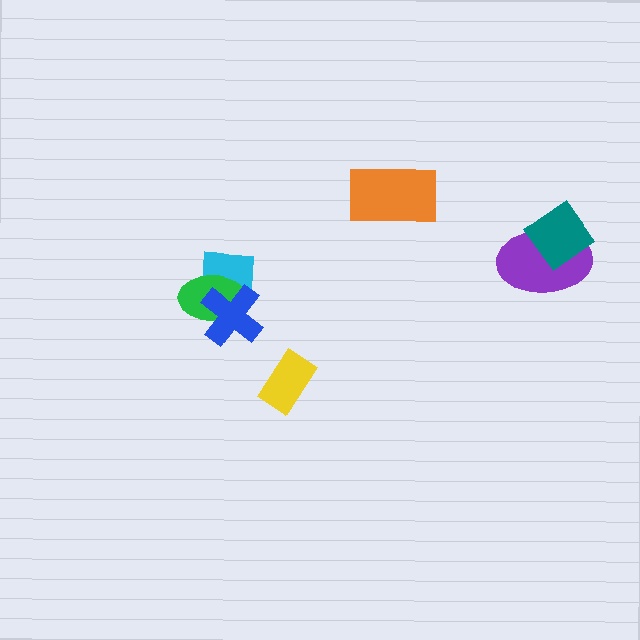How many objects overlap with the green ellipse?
2 objects overlap with the green ellipse.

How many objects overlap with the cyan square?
2 objects overlap with the cyan square.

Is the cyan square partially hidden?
Yes, it is partially covered by another shape.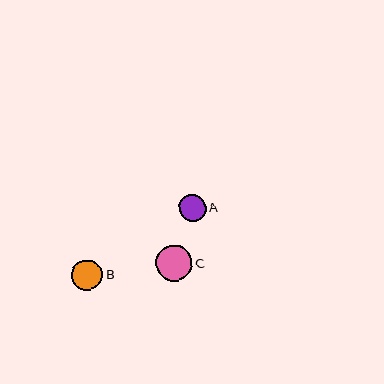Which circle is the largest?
Circle C is the largest with a size of approximately 36 pixels.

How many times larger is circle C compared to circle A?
Circle C is approximately 1.4 times the size of circle A.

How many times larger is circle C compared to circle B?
Circle C is approximately 1.2 times the size of circle B.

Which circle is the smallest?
Circle A is the smallest with a size of approximately 26 pixels.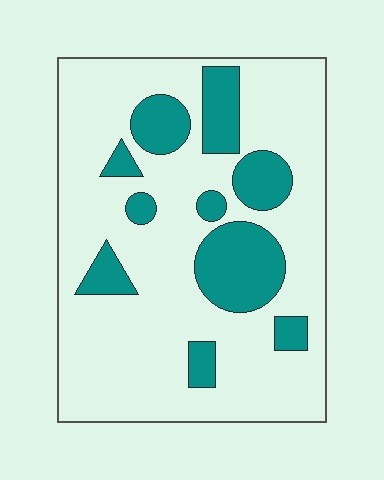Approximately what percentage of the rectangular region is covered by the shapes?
Approximately 25%.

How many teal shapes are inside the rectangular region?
10.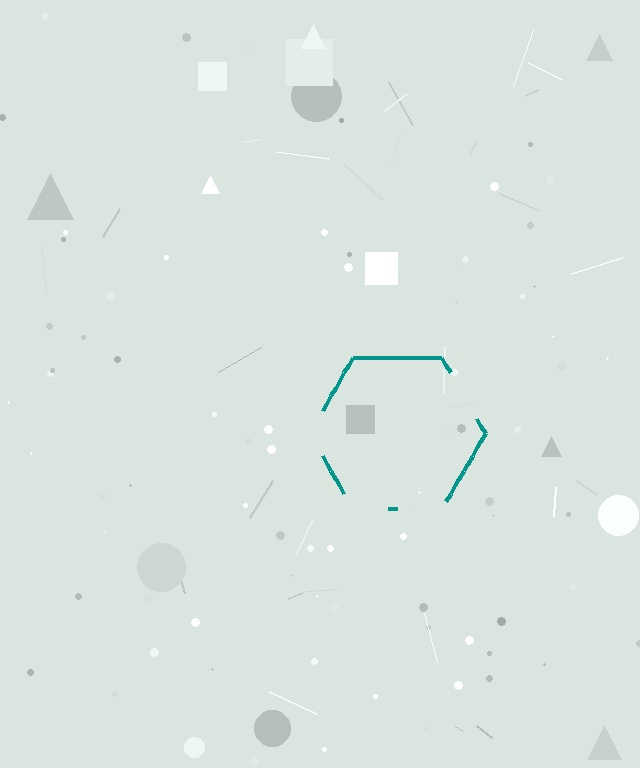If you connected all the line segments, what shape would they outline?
They would outline a hexagon.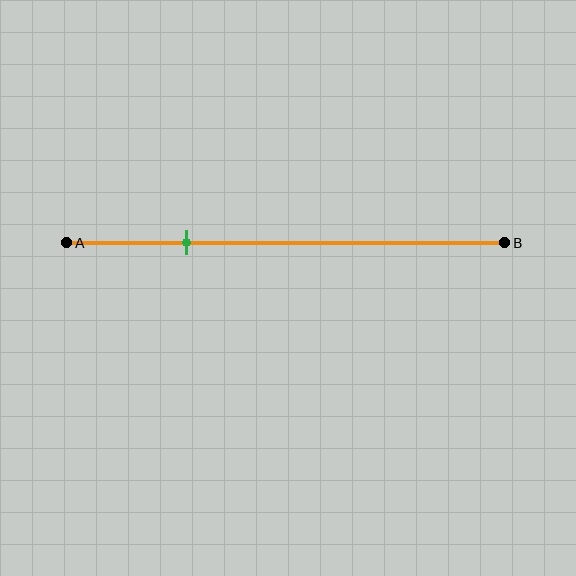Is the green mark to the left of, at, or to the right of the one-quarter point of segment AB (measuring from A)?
The green mark is approximately at the one-quarter point of segment AB.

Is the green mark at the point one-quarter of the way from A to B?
Yes, the mark is approximately at the one-quarter point.